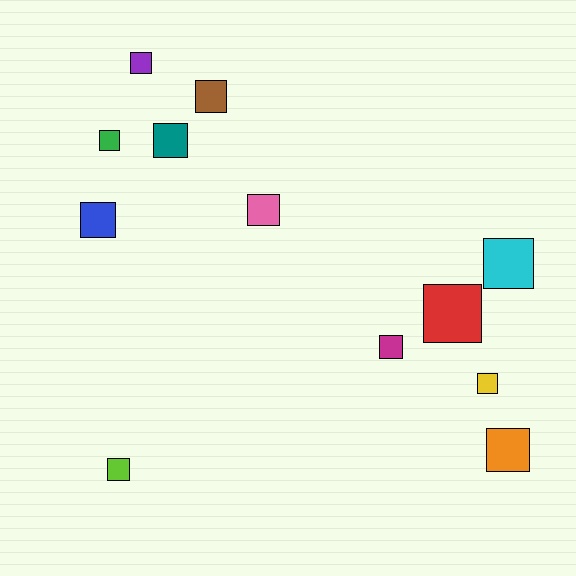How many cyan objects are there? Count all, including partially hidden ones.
There is 1 cyan object.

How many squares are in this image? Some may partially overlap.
There are 12 squares.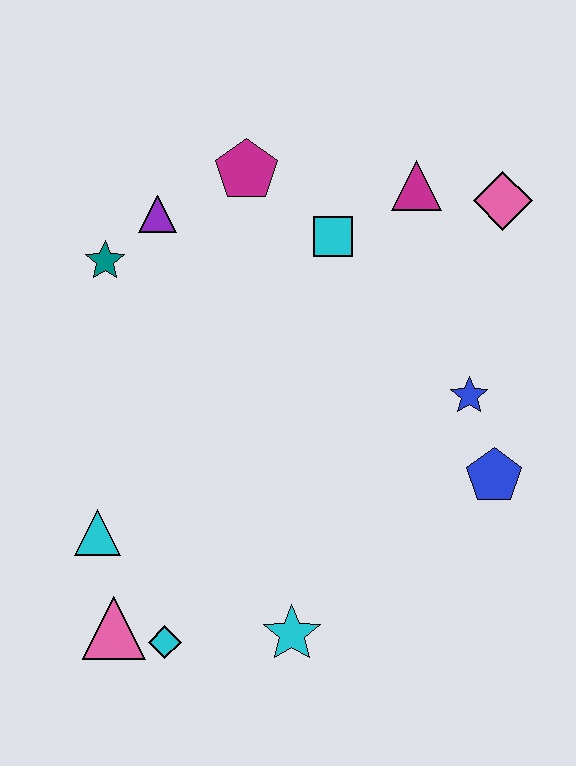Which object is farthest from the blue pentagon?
The teal star is farthest from the blue pentagon.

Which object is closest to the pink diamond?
The magenta triangle is closest to the pink diamond.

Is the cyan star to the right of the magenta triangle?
No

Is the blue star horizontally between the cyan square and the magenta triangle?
No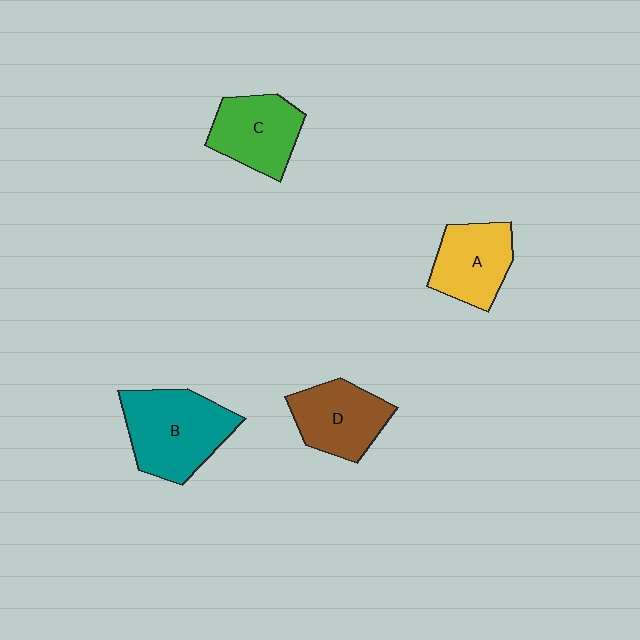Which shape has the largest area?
Shape B (teal).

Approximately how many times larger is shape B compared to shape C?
Approximately 1.4 times.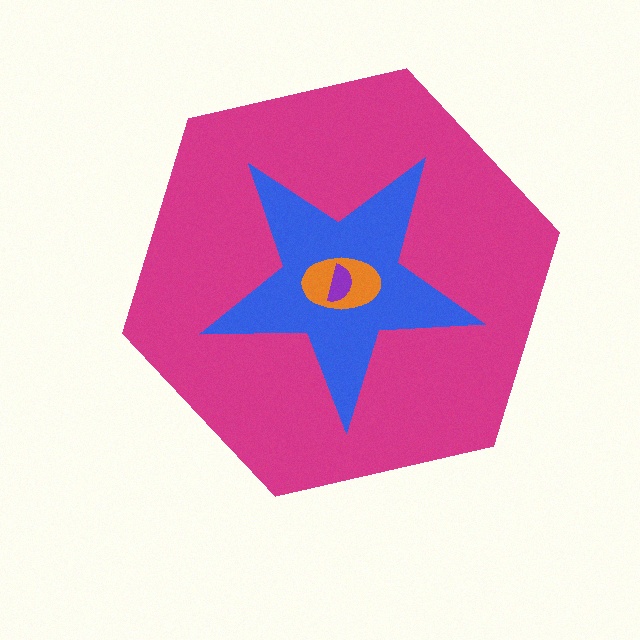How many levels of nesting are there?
4.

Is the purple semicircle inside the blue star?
Yes.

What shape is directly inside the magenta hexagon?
The blue star.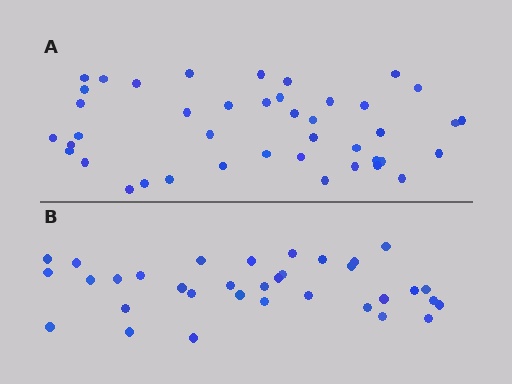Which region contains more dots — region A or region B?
Region A (the top region) has more dots.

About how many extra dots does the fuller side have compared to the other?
Region A has roughly 8 or so more dots than region B.